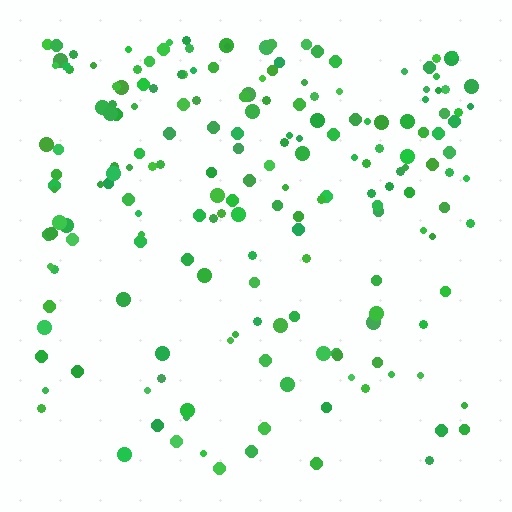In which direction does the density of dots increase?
From bottom to top, with the top side densest.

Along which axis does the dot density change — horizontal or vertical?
Vertical.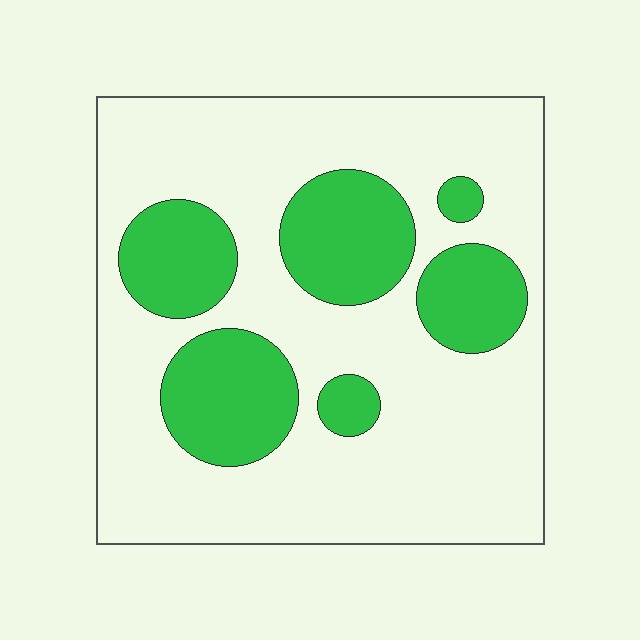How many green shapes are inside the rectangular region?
6.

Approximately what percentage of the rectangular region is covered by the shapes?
Approximately 30%.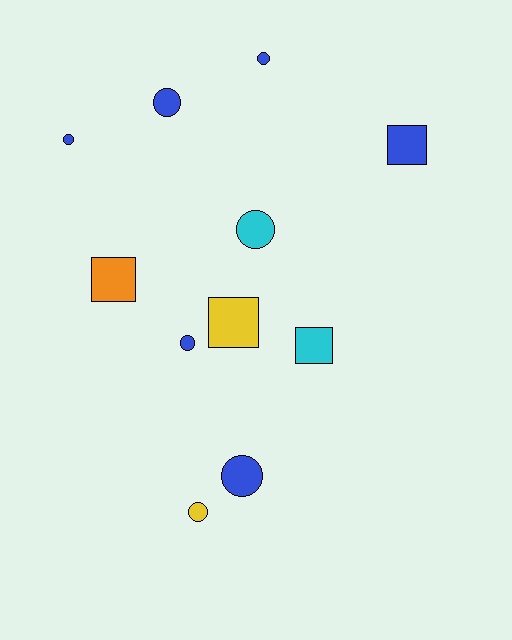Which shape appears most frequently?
Circle, with 7 objects.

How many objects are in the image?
There are 11 objects.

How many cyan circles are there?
There is 1 cyan circle.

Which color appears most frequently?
Blue, with 6 objects.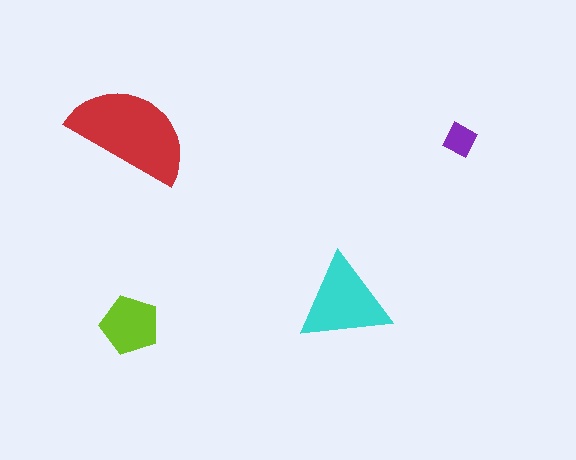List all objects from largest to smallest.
The red semicircle, the cyan triangle, the lime pentagon, the purple diamond.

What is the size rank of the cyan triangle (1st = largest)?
2nd.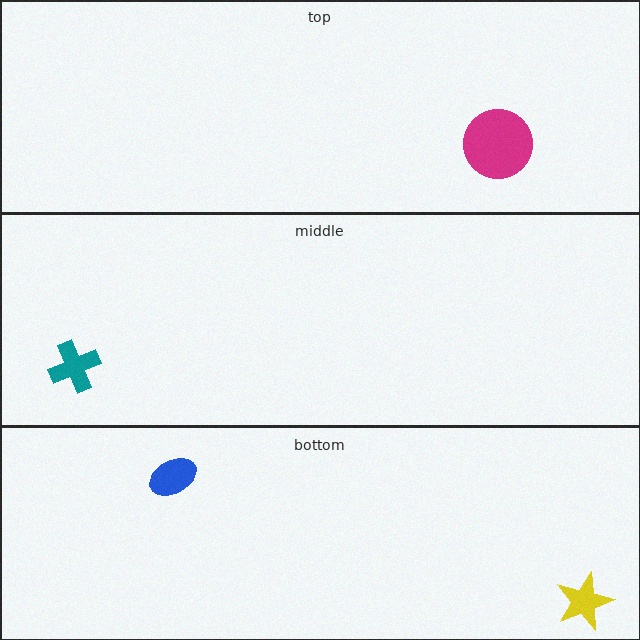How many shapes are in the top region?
1.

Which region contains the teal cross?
The middle region.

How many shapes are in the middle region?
1.